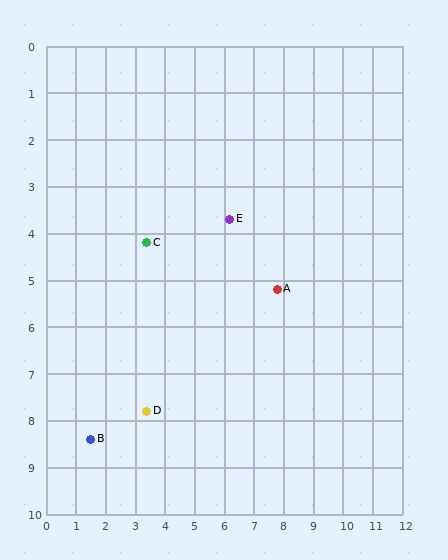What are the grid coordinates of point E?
Point E is at approximately (6.2, 3.7).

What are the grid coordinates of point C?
Point C is at approximately (3.4, 4.2).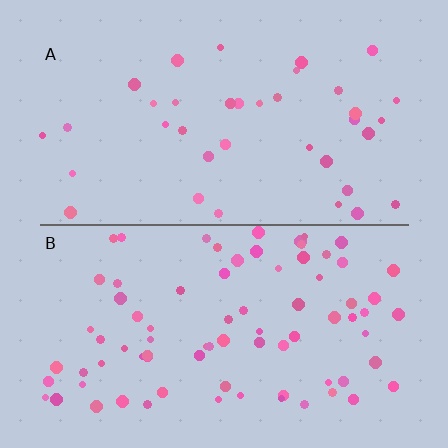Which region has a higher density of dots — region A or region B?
B (the bottom).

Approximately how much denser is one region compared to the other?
Approximately 2.1× — region B over region A.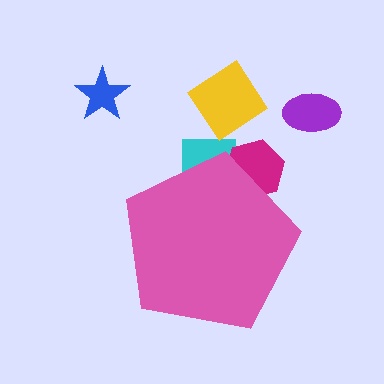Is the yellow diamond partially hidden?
No, the yellow diamond is fully visible.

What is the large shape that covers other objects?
A pink pentagon.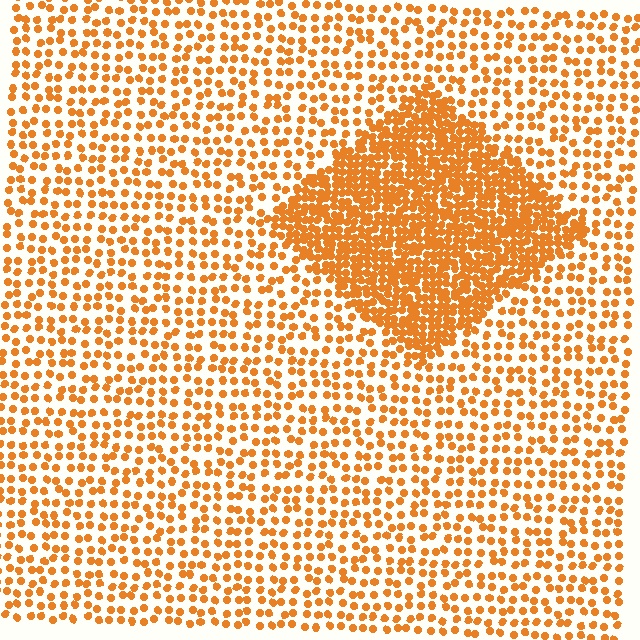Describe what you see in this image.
The image contains small orange elements arranged at two different densities. A diamond-shaped region is visible where the elements are more densely packed than the surrounding area.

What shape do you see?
I see a diamond.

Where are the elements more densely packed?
The elements are more densely packed inside the diamond boundary.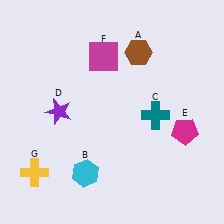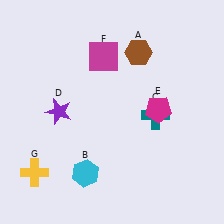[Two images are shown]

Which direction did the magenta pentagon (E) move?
The magenta pentagon (E) moved left.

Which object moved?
The magenta pentagon (E) moved left.